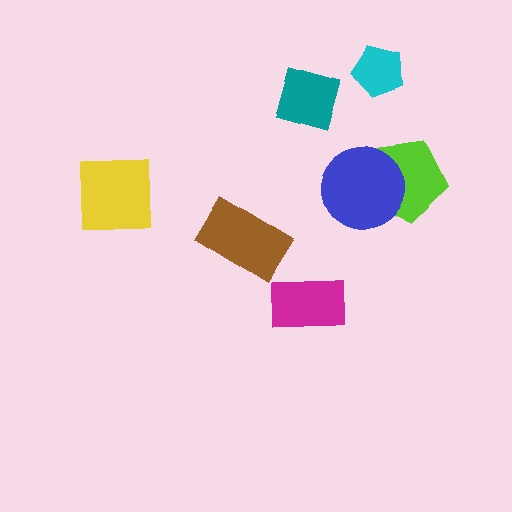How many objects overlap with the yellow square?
0 objects overlap with the yellow square.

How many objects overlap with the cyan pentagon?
0 objects overlap with the cyan pentagon.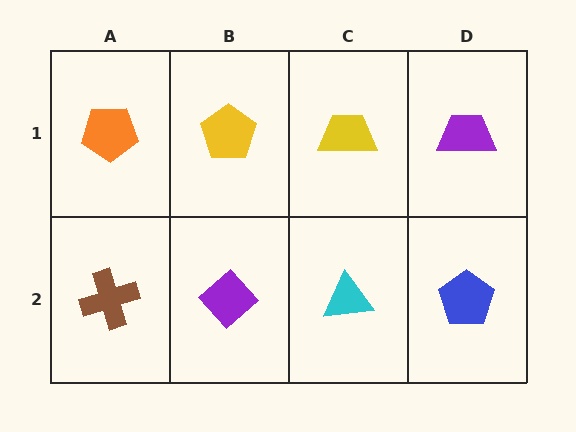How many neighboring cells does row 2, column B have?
3.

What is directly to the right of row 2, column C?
A blue pentagon.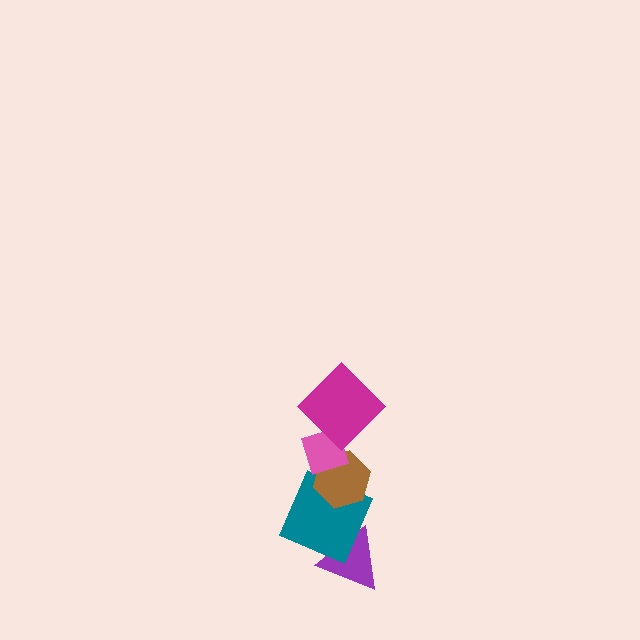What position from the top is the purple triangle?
The purple triangle is 5th from the top.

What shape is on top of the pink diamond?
The magenta diamond is on top of the pink diamond.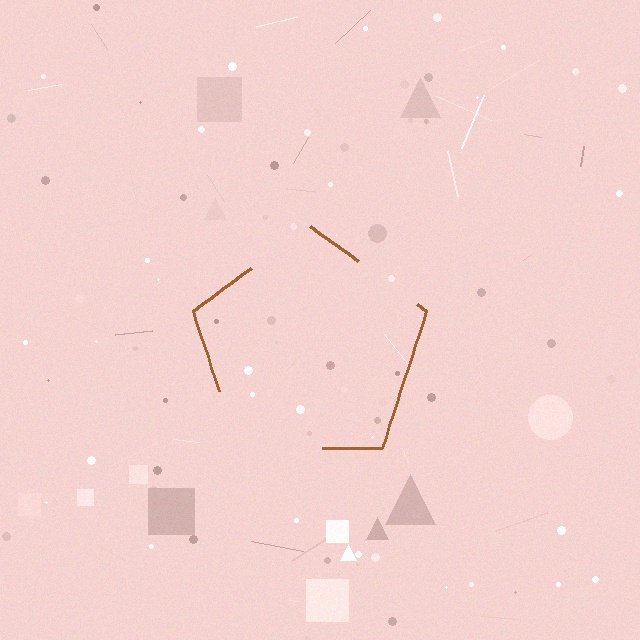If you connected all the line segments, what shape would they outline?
They would outline a pentagon.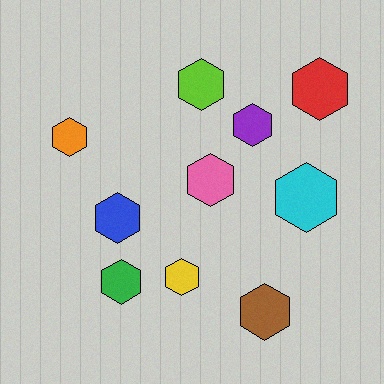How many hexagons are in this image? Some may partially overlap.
There are 10 hexagons.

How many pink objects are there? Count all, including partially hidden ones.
There is 1 pink object.